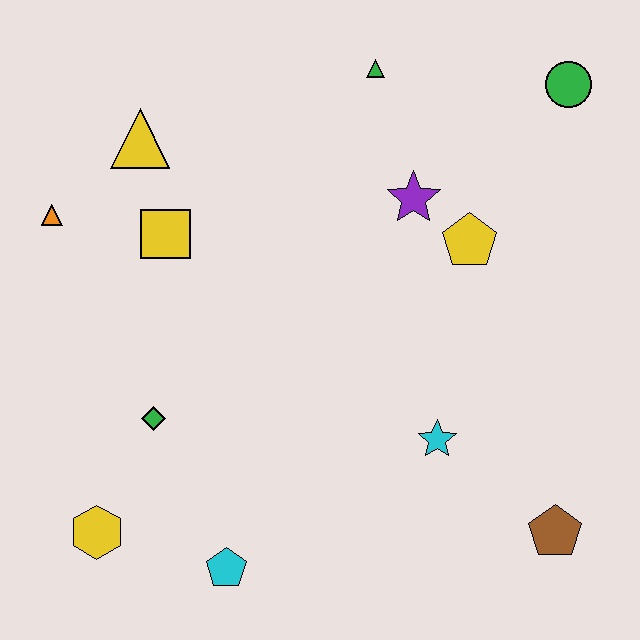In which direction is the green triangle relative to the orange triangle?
The green triangle is to the right of the orange triangle.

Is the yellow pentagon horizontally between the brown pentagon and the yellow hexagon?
Yes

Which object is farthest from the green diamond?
The green circle is farthest from the green diamond.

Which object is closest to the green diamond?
The yellow hexagon is closest to the green diamond.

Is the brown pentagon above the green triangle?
No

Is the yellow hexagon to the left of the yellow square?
Yes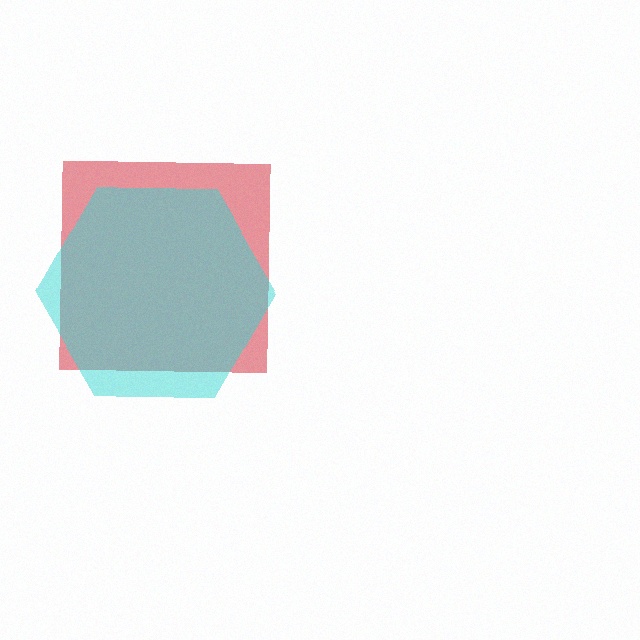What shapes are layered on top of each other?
The layered shapes are: a red square, a cyan hexagon.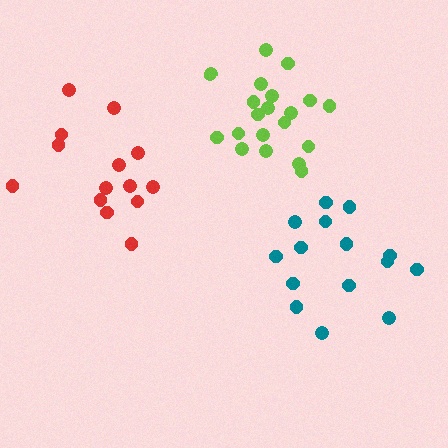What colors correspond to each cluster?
The clusters are colored: lime, red, teal.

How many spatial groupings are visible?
There are 3 spatial groupings.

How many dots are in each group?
Group 1: 20 dots, Group 2: 14 dots, Group 3: 15 dots (49 total).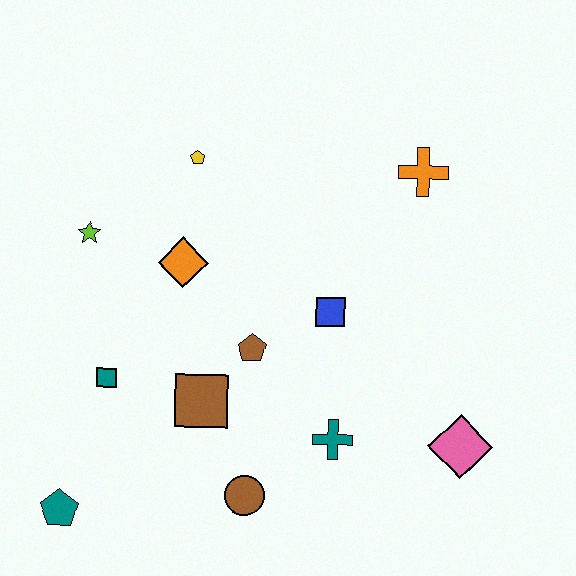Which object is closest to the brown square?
The brown pentagon is closest to the brown square.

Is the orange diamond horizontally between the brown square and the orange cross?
No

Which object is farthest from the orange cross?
The teal pentagon is farthest from the orange cross.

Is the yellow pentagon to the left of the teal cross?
Yes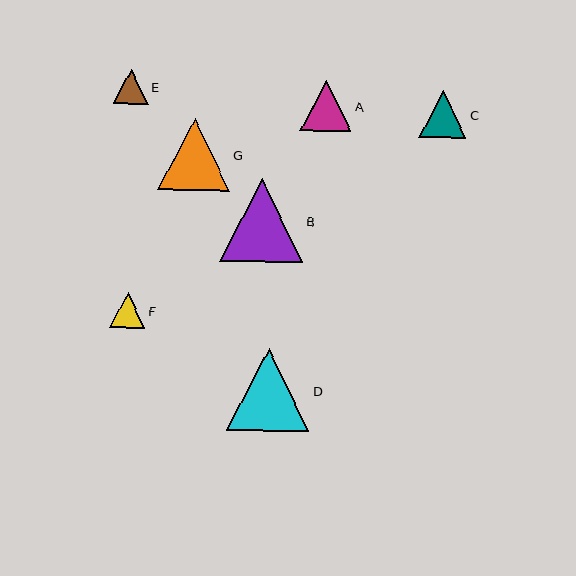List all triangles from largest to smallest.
From largest to smallest: D, B, G, A, C, F, E.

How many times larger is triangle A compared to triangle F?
Triangle A is approximately 1.4 times the size of triangle F.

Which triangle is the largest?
Triangle D is the largest with a size of approximately 83 pixels.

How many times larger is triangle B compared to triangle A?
Triangle B is approximately 1.6 times the size of triangle A.